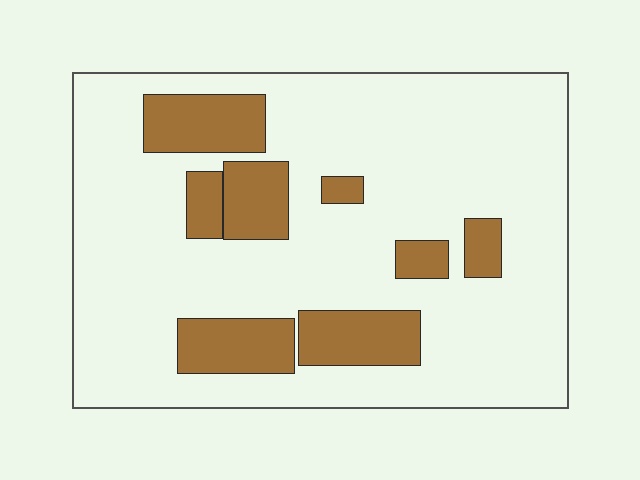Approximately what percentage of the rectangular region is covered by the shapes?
Approximately 20%.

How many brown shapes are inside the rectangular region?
8.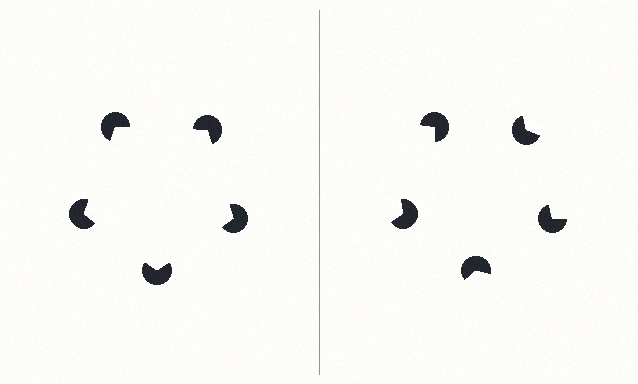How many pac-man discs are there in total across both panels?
10 — 5 on each side.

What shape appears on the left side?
An illusory pentagon.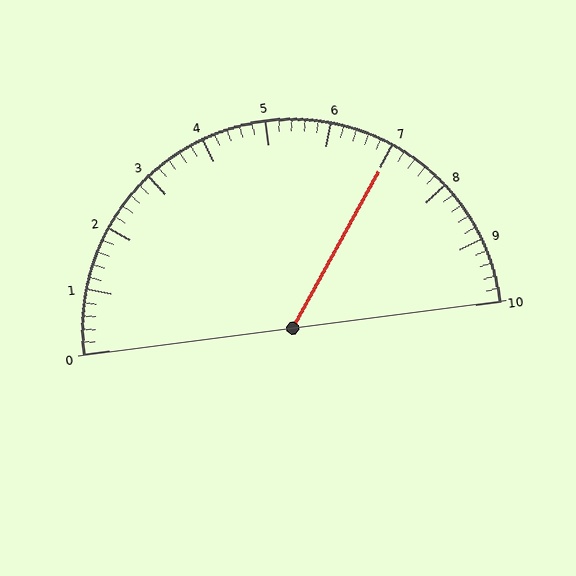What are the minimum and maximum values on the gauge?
The gauge ranges from 0 to 10.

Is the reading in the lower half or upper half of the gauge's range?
The reading is in the upper half of the range (0 to 10).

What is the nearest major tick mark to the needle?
The nearest major tick mark is 7.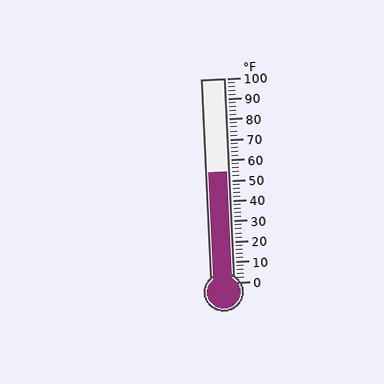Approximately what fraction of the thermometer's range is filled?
The thermometer is filled to approximately 55% of its range.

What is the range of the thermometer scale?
The thermometer scale ranges from 0°F to 100°F.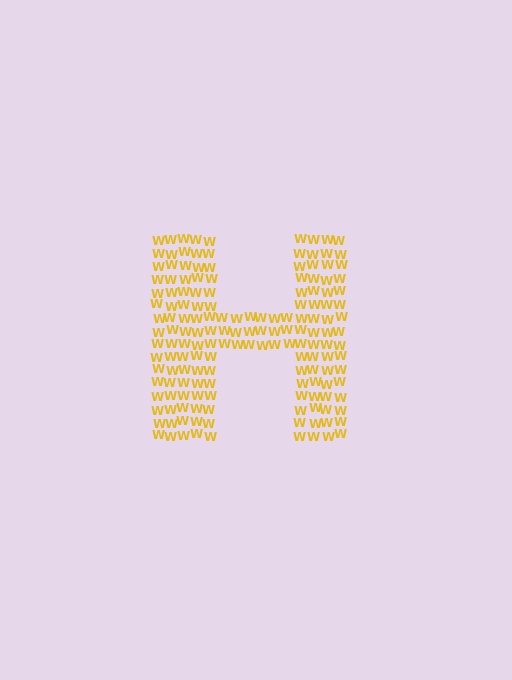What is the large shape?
The large shape is the letter H.